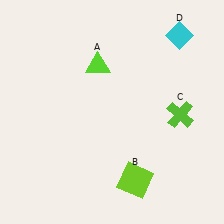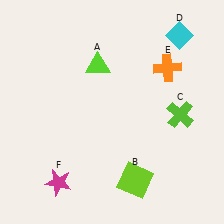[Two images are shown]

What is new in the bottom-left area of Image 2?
A magenta star (F) was added in the bottom-left area of Image 2.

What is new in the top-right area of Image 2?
An orange cross (E) was added in the top-right area of Image 2.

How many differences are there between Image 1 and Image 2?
There are 2 differences between the two images.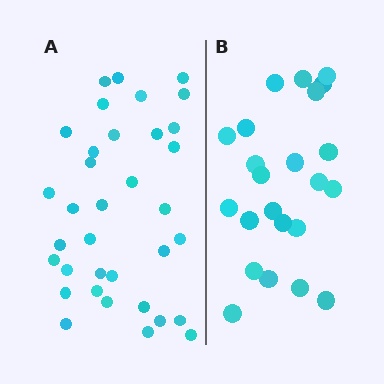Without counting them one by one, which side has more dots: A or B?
Region A (the left region) has more dots.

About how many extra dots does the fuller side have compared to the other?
Region A has roughly 12 or so more dots than region B.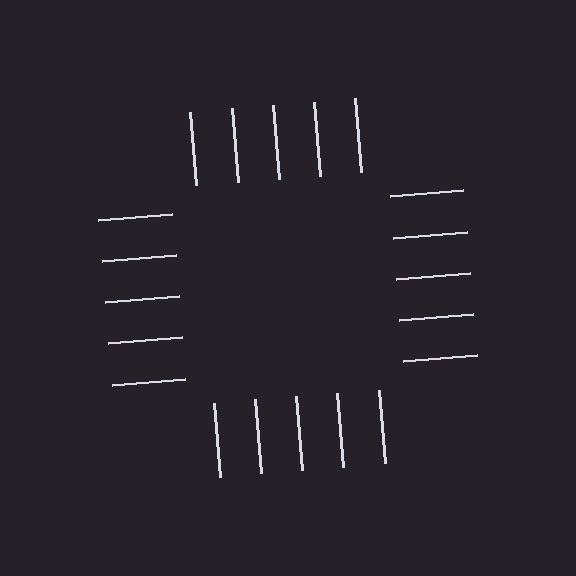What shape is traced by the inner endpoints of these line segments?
An illusory square — the line segments terminate on its edges but no continuous stroke is drawn.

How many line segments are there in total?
20 — 5 along each of the 4 edges.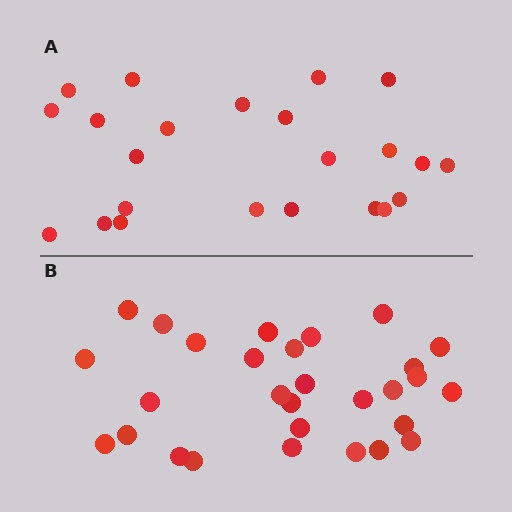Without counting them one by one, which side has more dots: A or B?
Region B (the bottom region) has more dots.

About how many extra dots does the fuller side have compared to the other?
Region B has about 6 more dots than region A.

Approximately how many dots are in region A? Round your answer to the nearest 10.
About 20 dots. (The exact count is 23, which rounds to 20.)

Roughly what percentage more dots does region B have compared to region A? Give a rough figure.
About 25% more.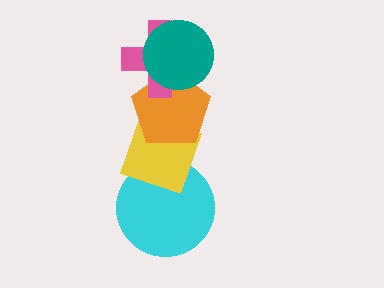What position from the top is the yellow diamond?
The yellow diamond is 4th from the top.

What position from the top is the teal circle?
The teal circle is 1st from the top.